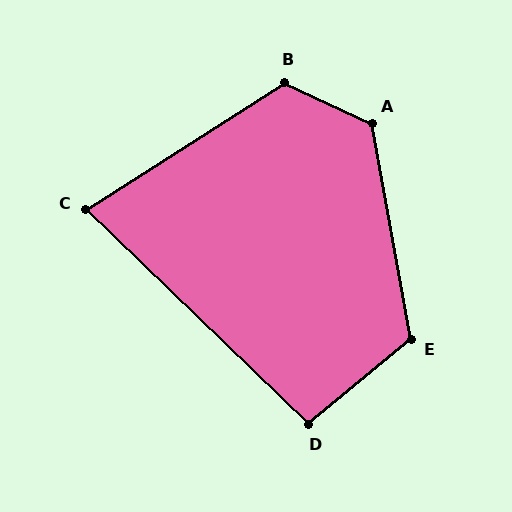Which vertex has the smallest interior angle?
C, at approximately 77 degrees.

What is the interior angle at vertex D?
Approximately 97 degrees (obtuse).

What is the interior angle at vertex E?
Approximately 119 degrees (obtuse).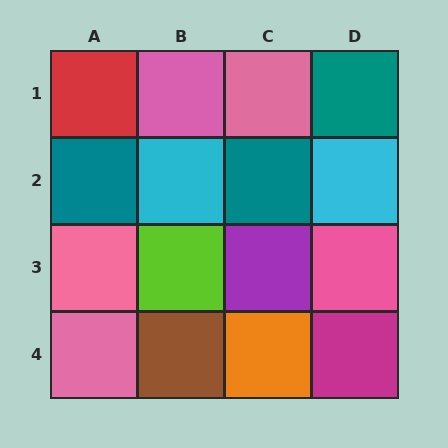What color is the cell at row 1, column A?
Red.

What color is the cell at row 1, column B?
Pink.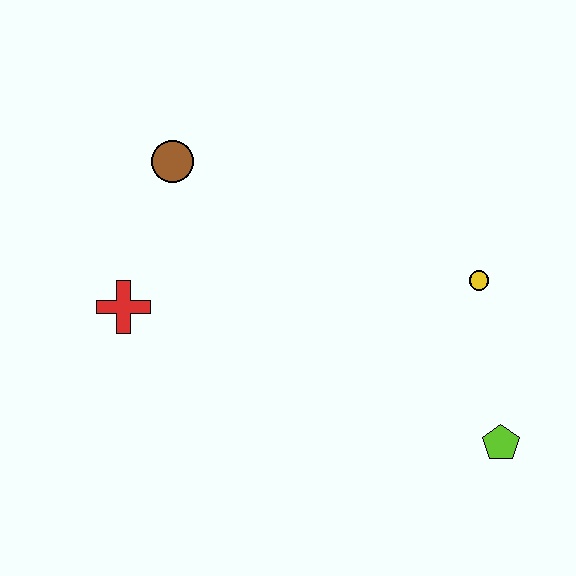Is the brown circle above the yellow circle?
Yes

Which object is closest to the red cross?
The brown circle is closest to the red cross.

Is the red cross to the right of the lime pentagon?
No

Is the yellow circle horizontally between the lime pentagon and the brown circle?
Yes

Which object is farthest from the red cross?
The lime pentagon is farthest from the red cross.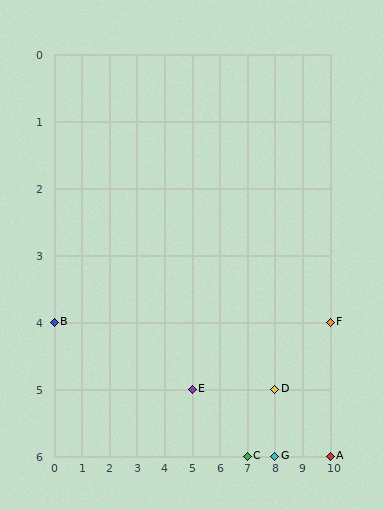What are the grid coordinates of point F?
Point F is at grid coordinates (10, 4).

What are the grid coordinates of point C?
Point C is at grid coordinates (7, 6).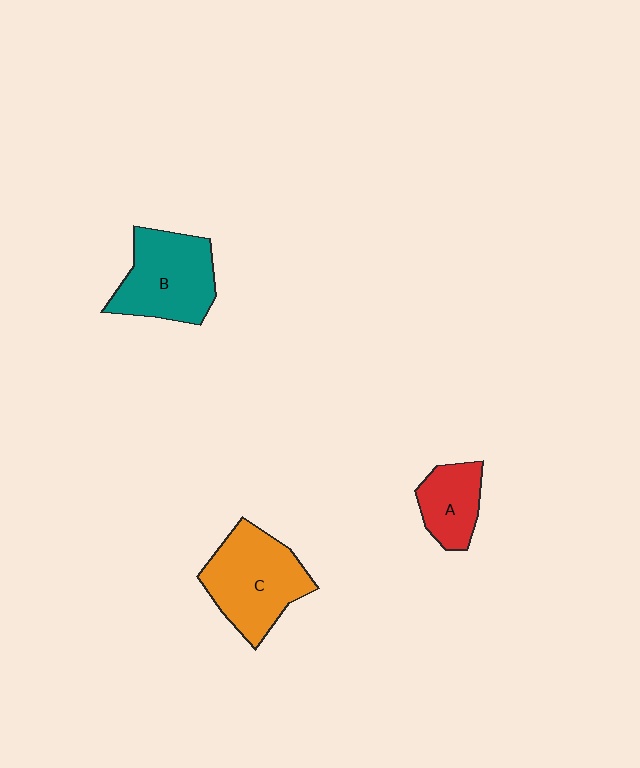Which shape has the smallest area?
Shape A (red).